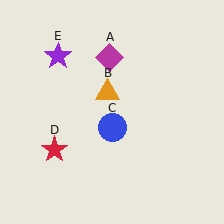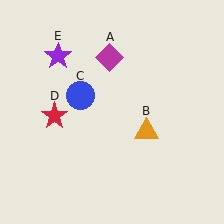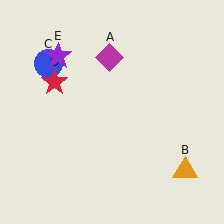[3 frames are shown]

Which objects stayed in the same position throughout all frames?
Magenta diamond (object A) and purple star (object E) remained stationary.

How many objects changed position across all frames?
3 objects changed position: orange triangle (object B), blue circle (object C), red star (object D).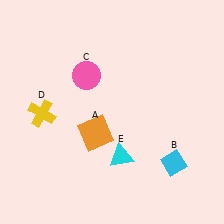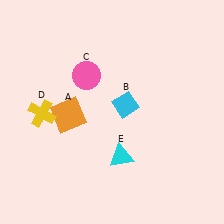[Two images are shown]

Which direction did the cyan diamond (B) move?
The cyan diamond (B) moved up.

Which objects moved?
The objects that moved are: the orange square (A), the cyan diamond (B).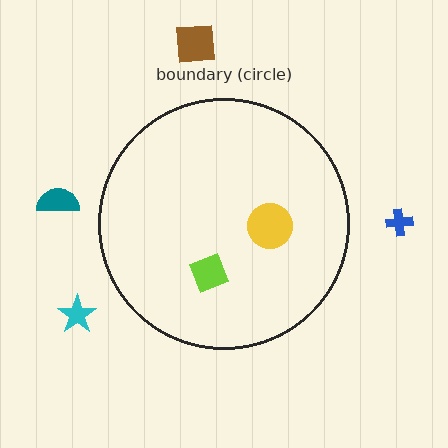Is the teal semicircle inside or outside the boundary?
Outside.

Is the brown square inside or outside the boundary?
Outside.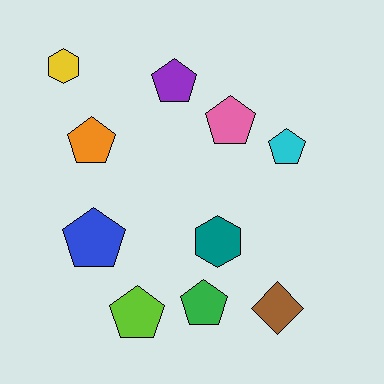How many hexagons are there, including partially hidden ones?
There are 2 hexagons.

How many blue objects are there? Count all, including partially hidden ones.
There is 1 blue object.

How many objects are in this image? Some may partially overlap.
There are 10 objects.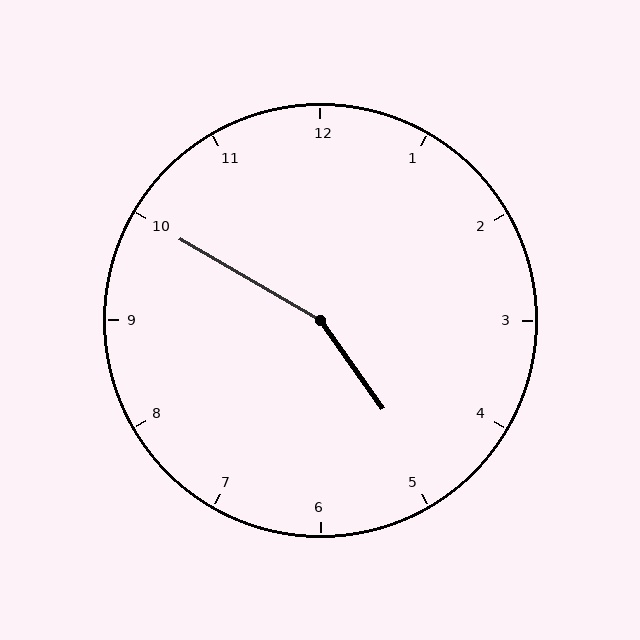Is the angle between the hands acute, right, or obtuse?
It is obtuse.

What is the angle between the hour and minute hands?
Approximately 155 degrees.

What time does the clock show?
4:50.